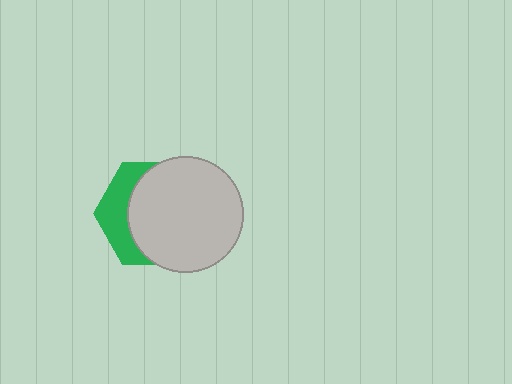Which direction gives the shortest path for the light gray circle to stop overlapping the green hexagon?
Moving right gives the shortest separation.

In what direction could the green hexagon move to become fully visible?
The green hexagon could move left. That would shift it out from behind the light gray circle entirely.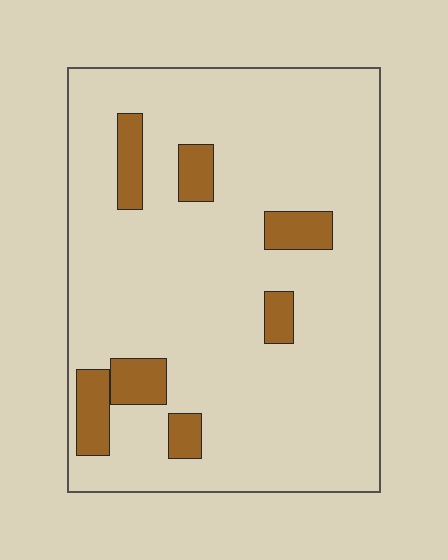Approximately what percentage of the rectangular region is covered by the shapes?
Approximately 10%.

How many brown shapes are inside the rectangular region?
7.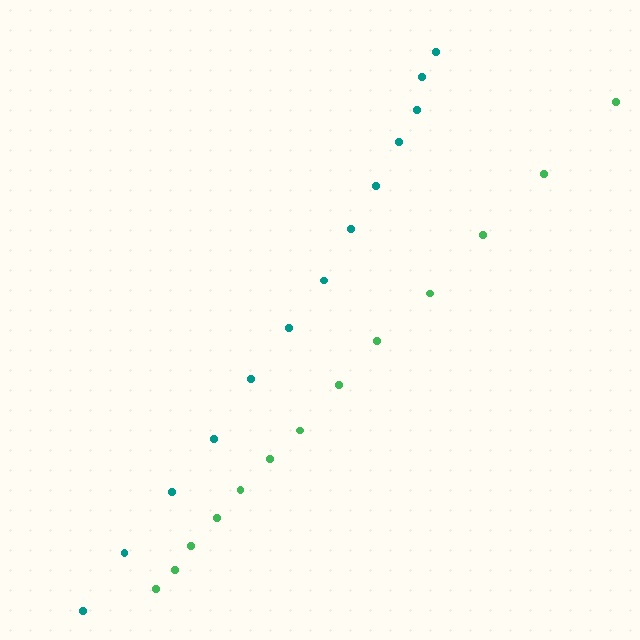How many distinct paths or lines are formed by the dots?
There are 2 distinct paths.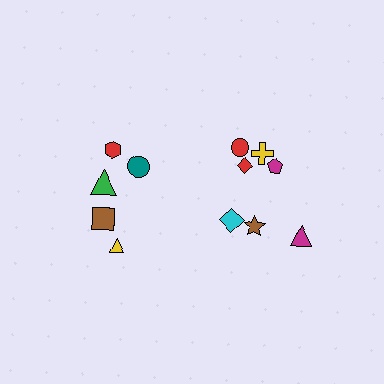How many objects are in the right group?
There are 7 objects.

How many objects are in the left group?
There are 5 objects.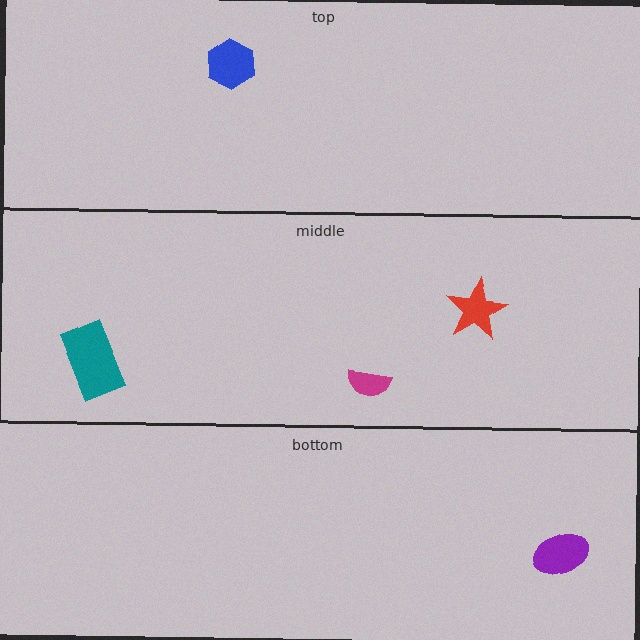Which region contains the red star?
The middle region.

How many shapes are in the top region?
1.